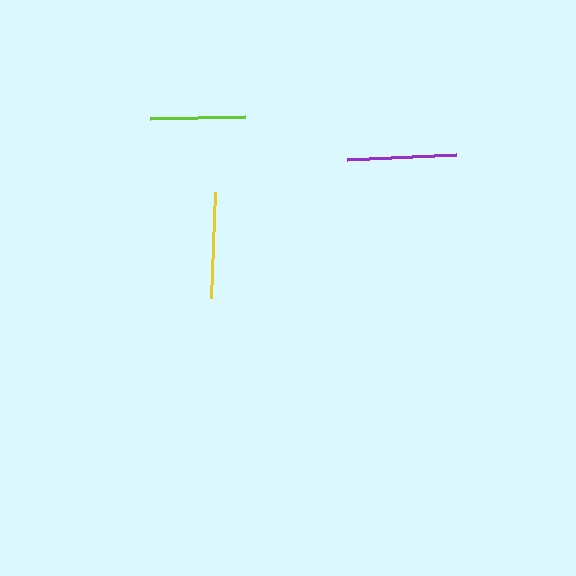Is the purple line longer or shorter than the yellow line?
The purple line is longer than the yellow line.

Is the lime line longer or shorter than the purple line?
The purple line is longer than the lime line.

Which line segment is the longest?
The purple line is the longest at approximately 109 pixels.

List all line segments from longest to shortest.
From longest to shortest: purple, yellow, lime.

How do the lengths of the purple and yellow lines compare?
The purple and yellow lines are approximately the same length.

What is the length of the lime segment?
The lime segment is approximately 96 pixels long.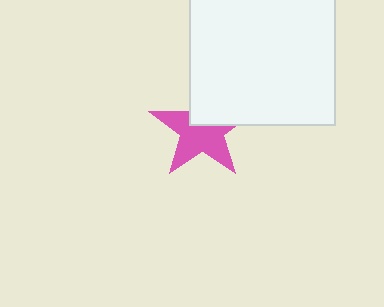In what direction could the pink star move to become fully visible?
The pink star could move toward the lower-left. That would shift it out from behind the white square entirely.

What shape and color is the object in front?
The object in front is a white square.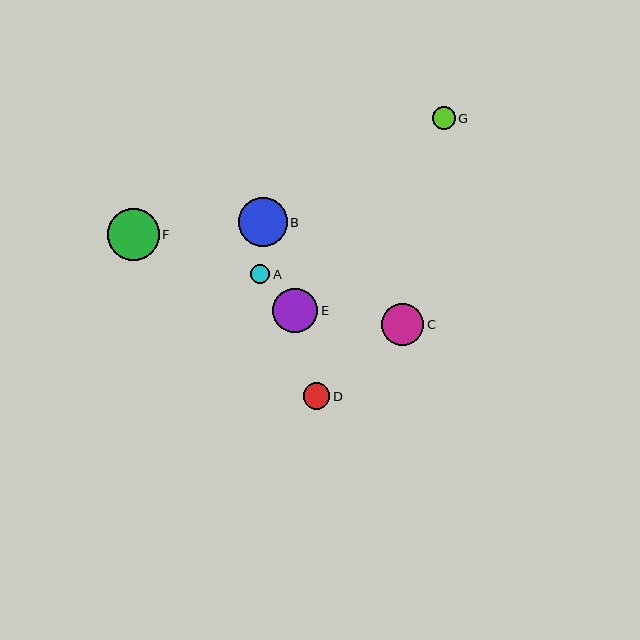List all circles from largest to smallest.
From largest to smallest: F, B, E, C, D, G, A.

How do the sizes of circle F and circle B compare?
Circle F and circle B are approximately the same size.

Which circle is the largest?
Circle F is the largest with a size of approximately 52 pixels.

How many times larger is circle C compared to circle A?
Circle C is approximately 2.2 times the size of circle A.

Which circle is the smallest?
Circle A is the smallest with a size of approximately 19 pixels.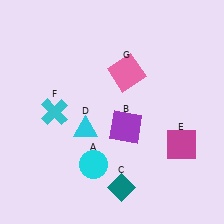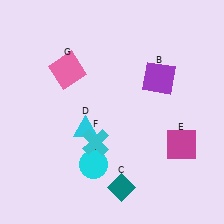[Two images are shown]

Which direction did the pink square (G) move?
The pink square (G) moved left.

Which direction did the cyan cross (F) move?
The cyan cross (F) moved right.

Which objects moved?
The objects that moved are: the purple square (B), the cyan cross (F), the pink square (G).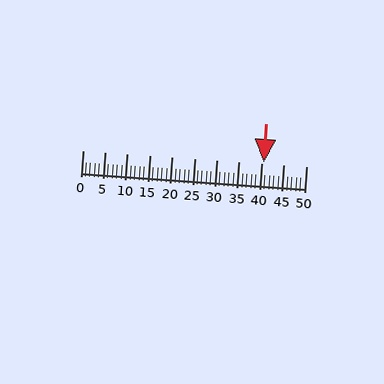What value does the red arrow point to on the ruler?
The red arrow points to approximately 40.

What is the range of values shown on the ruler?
The ruler shows values from 0 to 50.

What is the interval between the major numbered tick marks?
The major tick marks are spaced 5 units apart.